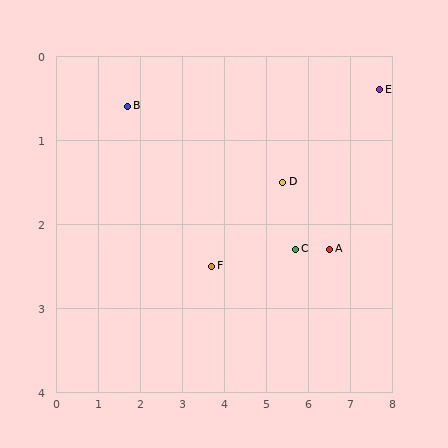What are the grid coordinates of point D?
Point D is at approximately (5.4, 1.5).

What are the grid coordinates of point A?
Point A is at approximately (6.5, 2.3).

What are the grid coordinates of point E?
Point E is at approximately (7.7, 0.4).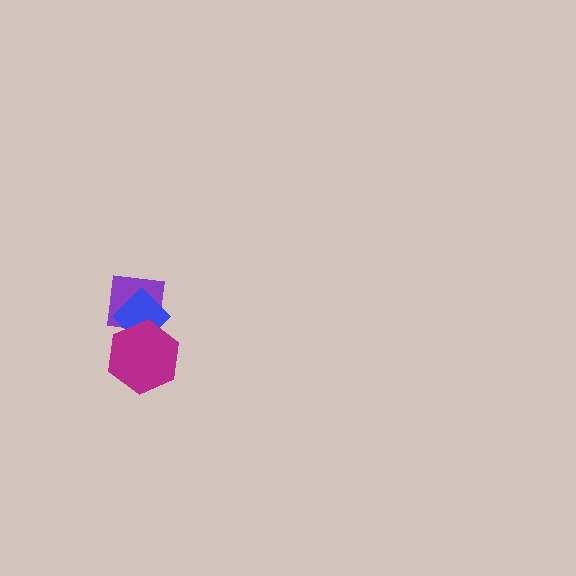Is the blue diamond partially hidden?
Yes, it is partially covered by another shape.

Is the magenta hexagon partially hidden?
No, no other shape covers it.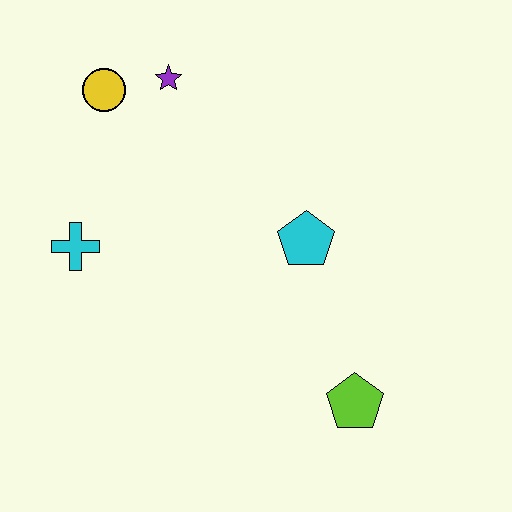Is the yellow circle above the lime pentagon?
Yes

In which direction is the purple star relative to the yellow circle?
The purple star is to the right of the yellow circle.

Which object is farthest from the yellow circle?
The lime pentagon is farthest from the yellow circle.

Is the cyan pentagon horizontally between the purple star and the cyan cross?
No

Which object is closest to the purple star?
The yellow circle is closest to the purple star.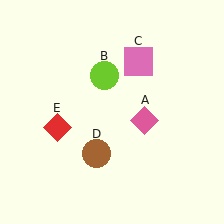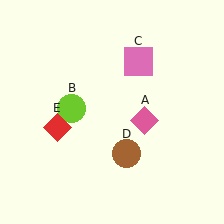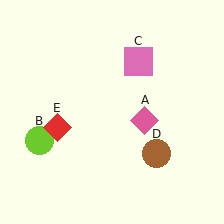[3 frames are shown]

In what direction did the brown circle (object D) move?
The brown circle (object D) moved right.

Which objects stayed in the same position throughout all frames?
Pink diamond (object A) and pink square (object C) and red diamond (object E) remained stationary.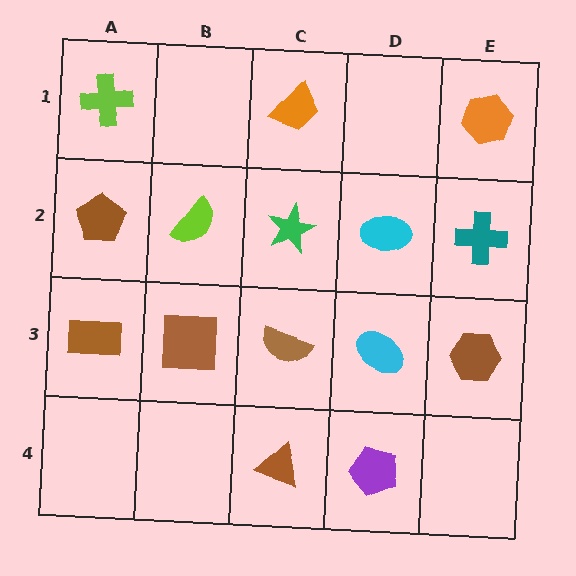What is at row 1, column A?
A lime cross.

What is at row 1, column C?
An orange trapezoid.